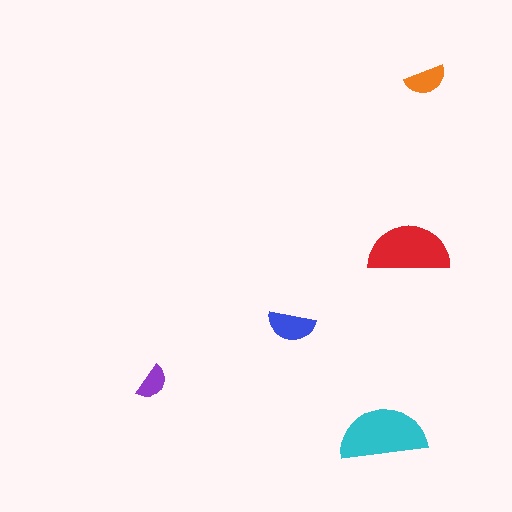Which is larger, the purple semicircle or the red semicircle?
The red one.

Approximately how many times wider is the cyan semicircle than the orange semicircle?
About 2 times wider.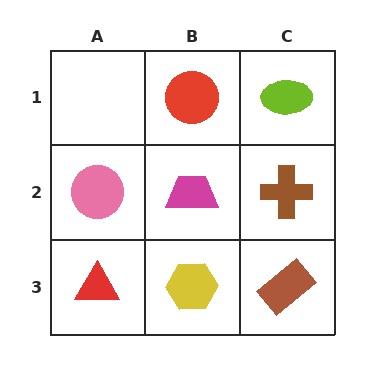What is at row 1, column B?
A red circle.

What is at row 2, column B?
A magenta trapezoid.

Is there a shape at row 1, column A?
No, that cell is empty.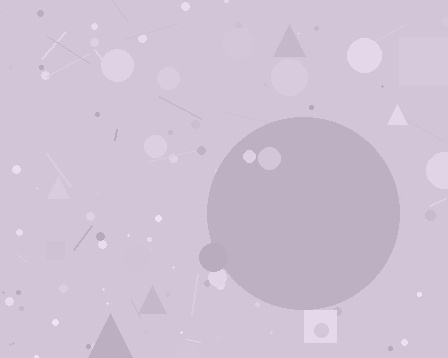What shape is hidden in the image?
A circle is hidden in the image.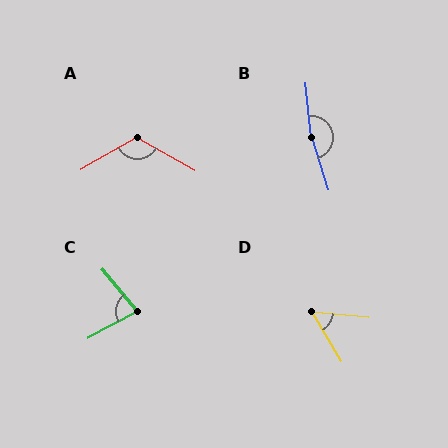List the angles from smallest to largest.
D (54°), C (78°), A (121°), B (168°).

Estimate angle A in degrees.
Approximately 121 degrees.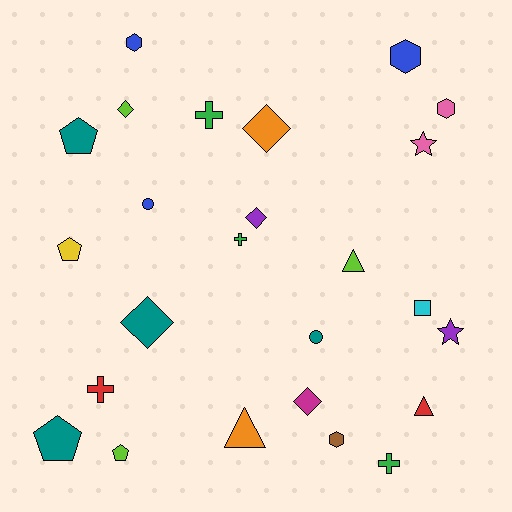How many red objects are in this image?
There are 2 red objects.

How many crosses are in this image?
There are 4 crosses.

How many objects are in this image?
There are 25 objects.